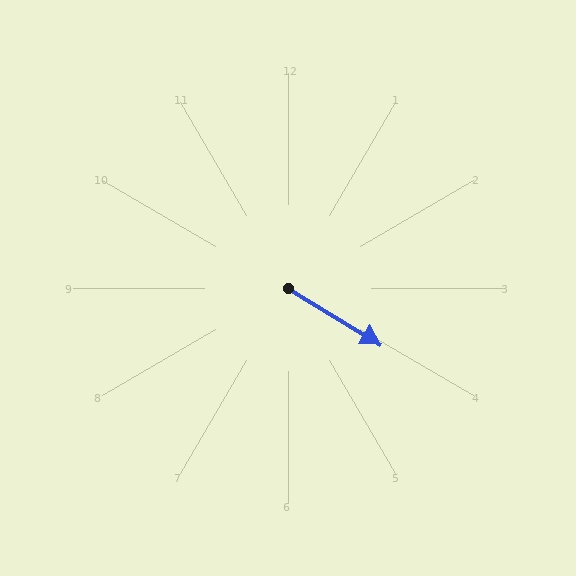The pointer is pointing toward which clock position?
Roughly 4 o'clock.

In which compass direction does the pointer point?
Southeast.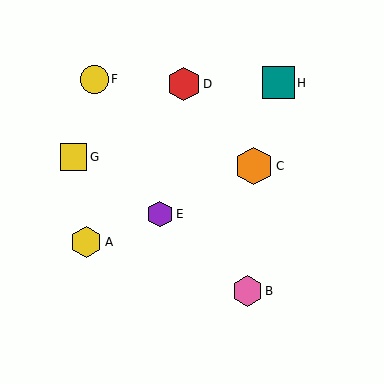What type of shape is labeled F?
Shape F is a yellow circle.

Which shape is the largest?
The orange hexagon (labeled C) is the largest.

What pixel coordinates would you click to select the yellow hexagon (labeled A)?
Click at (86, 242) to select the yellow hexagon A.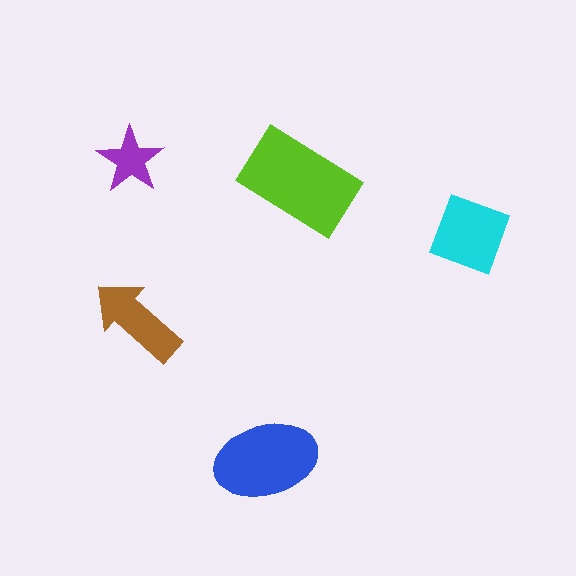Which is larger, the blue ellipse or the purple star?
The blue ellipse.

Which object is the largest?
The lime rectangle.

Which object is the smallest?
The purple star.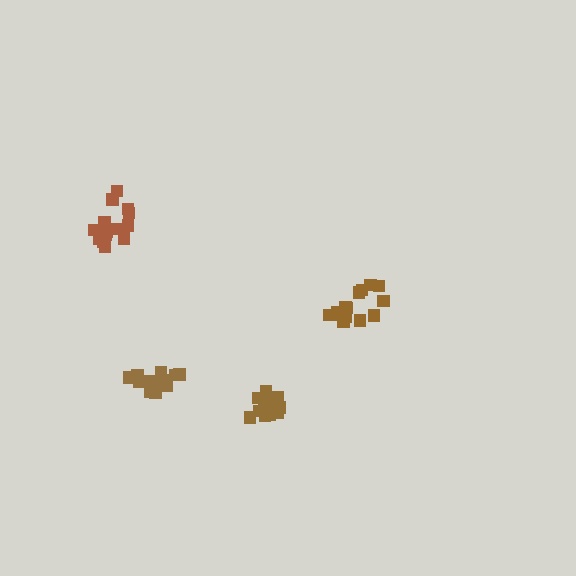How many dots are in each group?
Group 1: 13 dots, Group 2: 15 dots, Group 3: 18 dots, Group 4: 14 dots (60 total).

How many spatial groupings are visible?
There are 4 spatial groupings.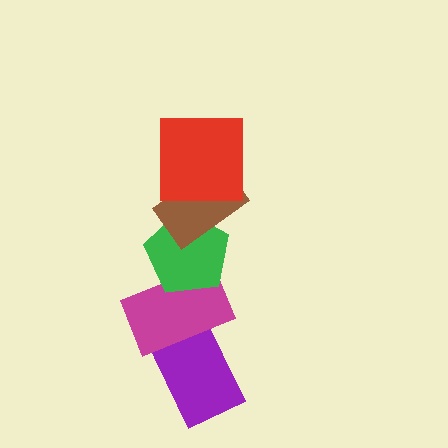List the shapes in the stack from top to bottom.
From top to bottom: the red square, the brown rectangle, the green pentagon, the magenta rectangle, the purple rectangle.